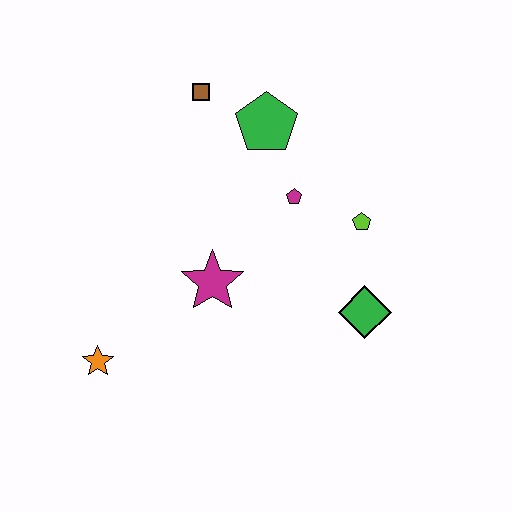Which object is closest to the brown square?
The green pentagon is closest to the brown square.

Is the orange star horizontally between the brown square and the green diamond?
No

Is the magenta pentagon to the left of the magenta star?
No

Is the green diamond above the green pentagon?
No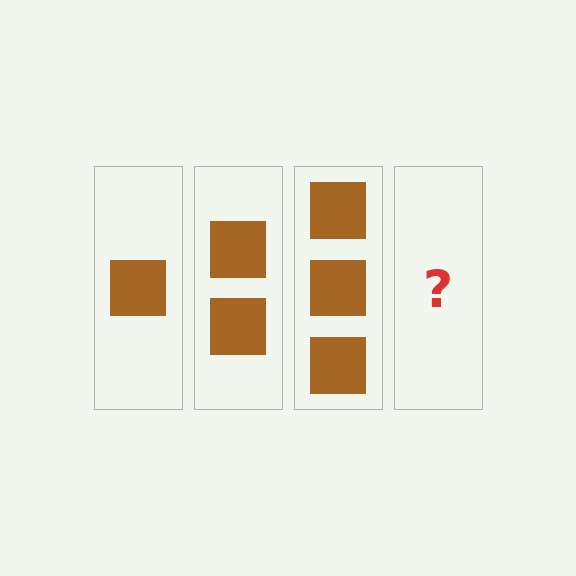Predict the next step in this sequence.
The next step is 4 squares.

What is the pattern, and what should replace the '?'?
The pattern is that each step adds one more square. The '?' should be 4 squares.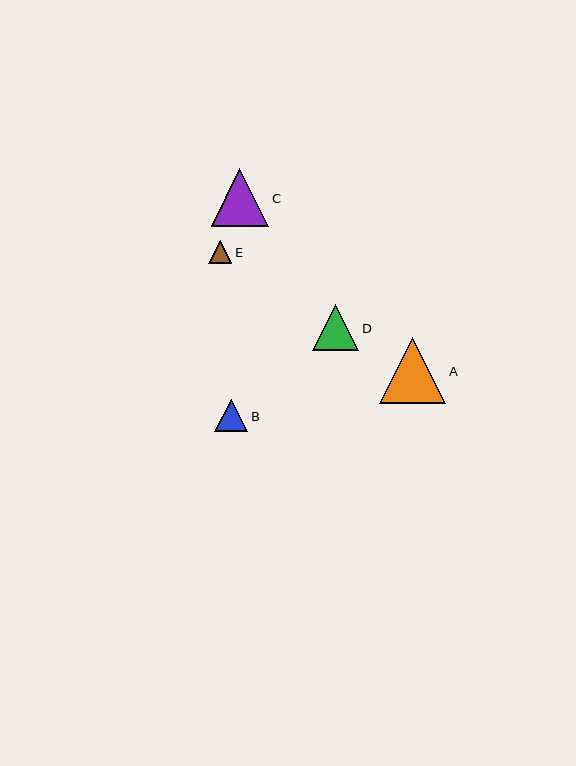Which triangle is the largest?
Triangle A is the largest with a size of approximately 66 pixels.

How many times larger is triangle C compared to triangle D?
Triangle C is approximately 1.2 times the size of triangle D.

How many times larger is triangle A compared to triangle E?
Triangle A is approximately 2.9 times the size of triangle E.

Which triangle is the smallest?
Triangle E is the smallest with a size of approximately 23 pixels.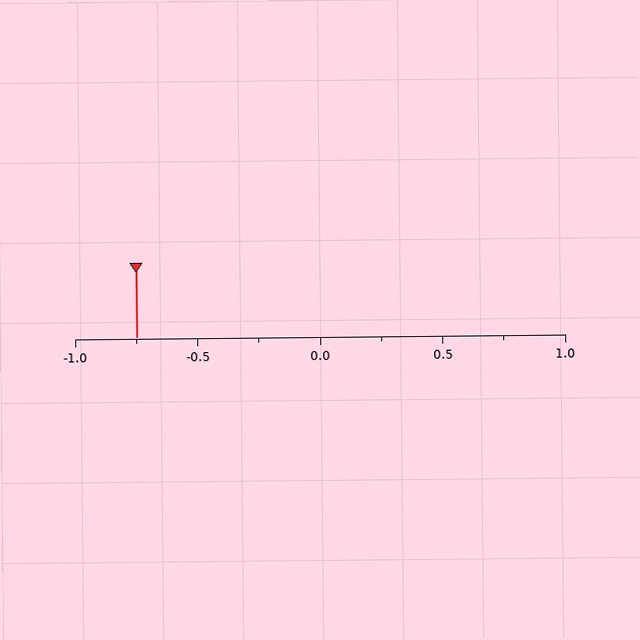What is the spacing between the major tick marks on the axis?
The major ticks are spaced 0.5 apart.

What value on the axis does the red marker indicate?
The marker indicates approximately -0.75.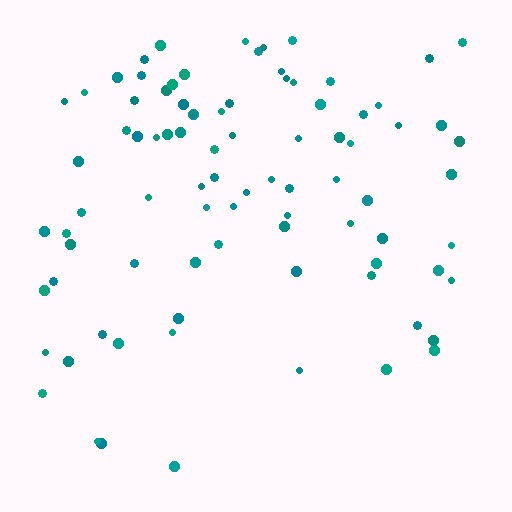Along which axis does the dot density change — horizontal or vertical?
Vertical.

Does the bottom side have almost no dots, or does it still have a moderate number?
Still a moderate number, just noticeably fewer than the top.